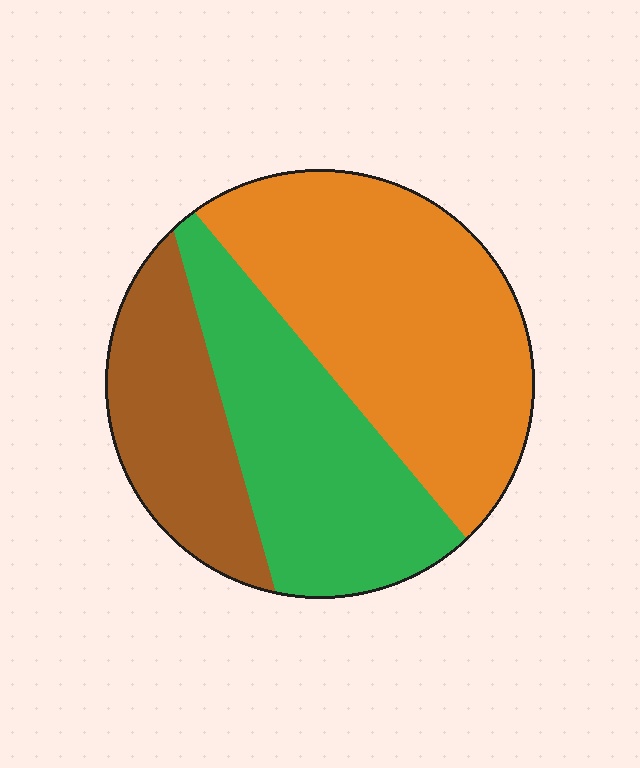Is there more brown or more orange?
Orange.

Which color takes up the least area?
Brown, at roughly 20%.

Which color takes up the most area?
Orange, at roughly 45%.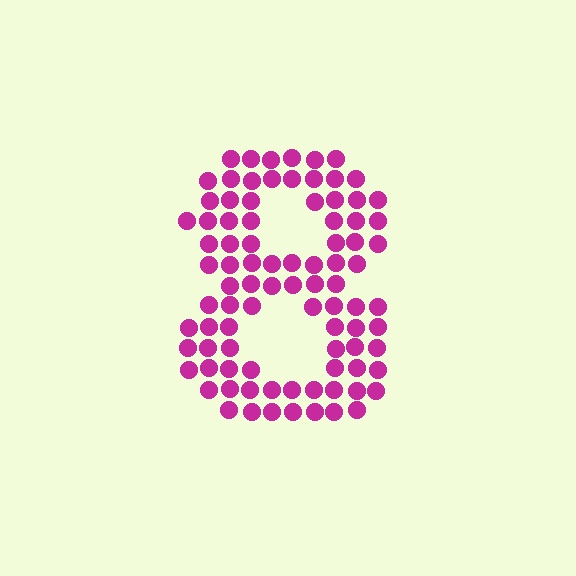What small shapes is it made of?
It is made of small circles.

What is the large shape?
The large shape is the digit 8.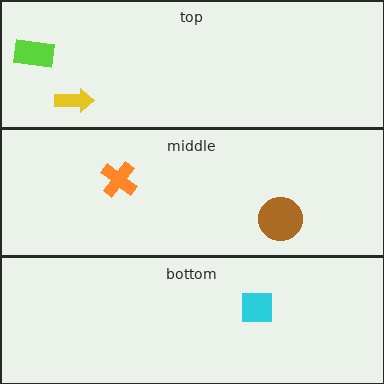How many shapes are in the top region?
2.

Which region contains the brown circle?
The middle region.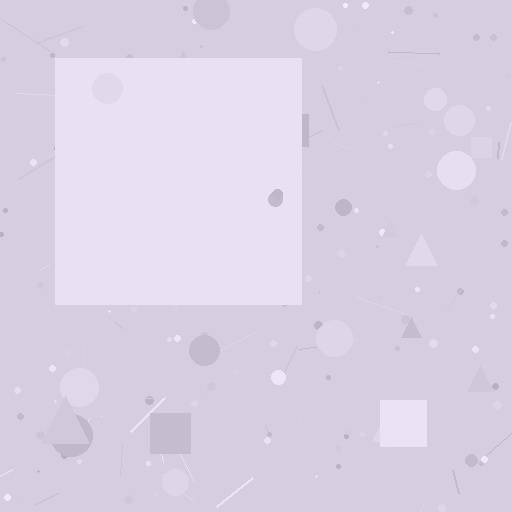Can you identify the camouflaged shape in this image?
The camouflaged shape is a square.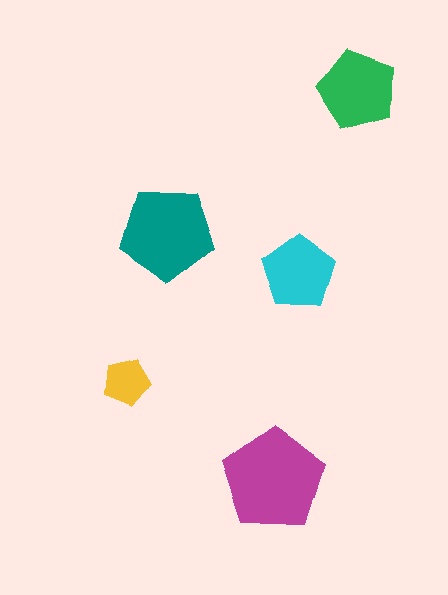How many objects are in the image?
There are 5 objects in the image.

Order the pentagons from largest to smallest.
the magenta one, the teal one, the green one, the cyan one, the yellow one.